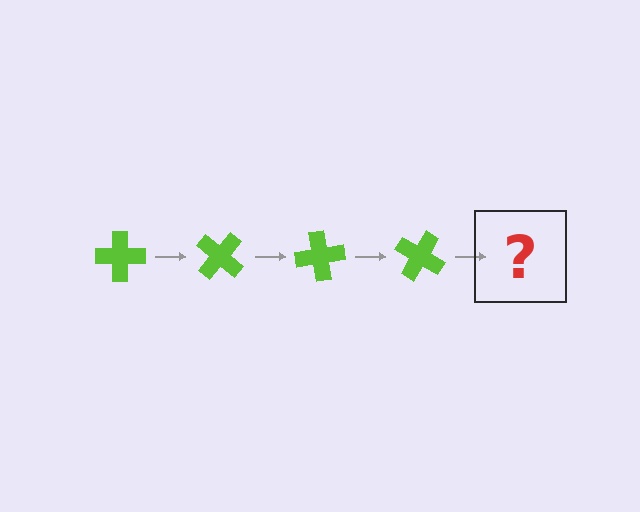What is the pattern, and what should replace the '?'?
The pattern is that the cross rotates 40 degrees each step. The '?' should be a lime cross rotated 160 degrees.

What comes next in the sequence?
The next element should be a lime cross rotated 160 degrees.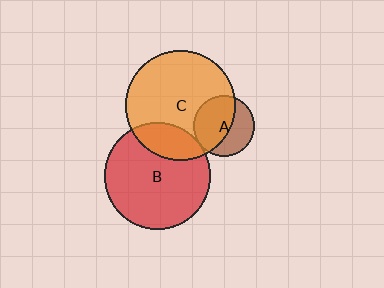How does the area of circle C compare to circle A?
Approximately 3.3 times.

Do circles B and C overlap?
Yes.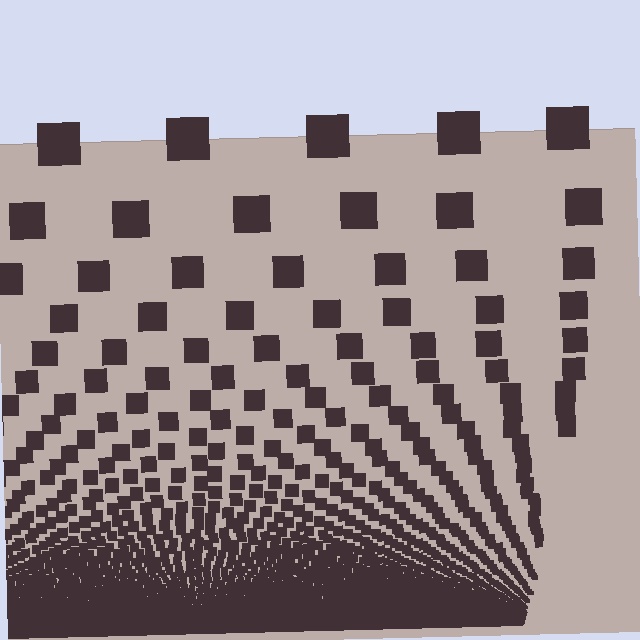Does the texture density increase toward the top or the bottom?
Density increases toward the bottom.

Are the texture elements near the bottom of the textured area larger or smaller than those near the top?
Smaller. The gradient is inverted — elements near the bottom are smaller and denser.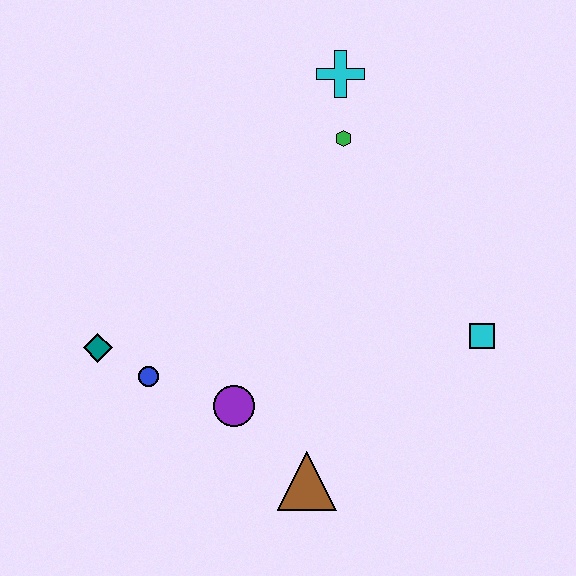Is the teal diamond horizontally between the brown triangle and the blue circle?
No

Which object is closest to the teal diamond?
The blue circle is closest to the teal diamond.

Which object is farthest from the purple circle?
The cyan cross is farthest from the purple circle.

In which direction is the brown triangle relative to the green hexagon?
The brown triangle is below the green hexagon.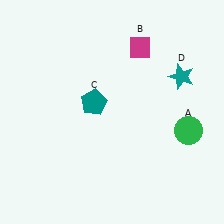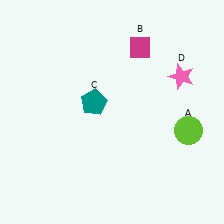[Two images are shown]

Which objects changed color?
A changed from green to lime. D changed from teal to pink.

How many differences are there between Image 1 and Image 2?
There are 2 differences between the two images.